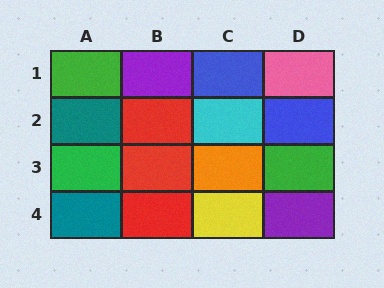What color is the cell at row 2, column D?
Blue.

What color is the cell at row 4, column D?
Purple.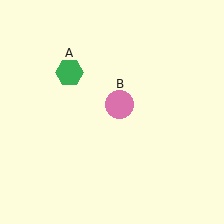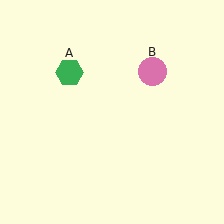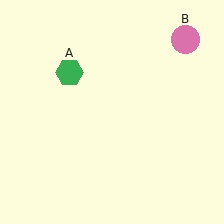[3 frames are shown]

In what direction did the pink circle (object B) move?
The pink circle (object B) moved up and to the right.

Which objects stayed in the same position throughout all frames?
Green hexagon (object A) remained stationary.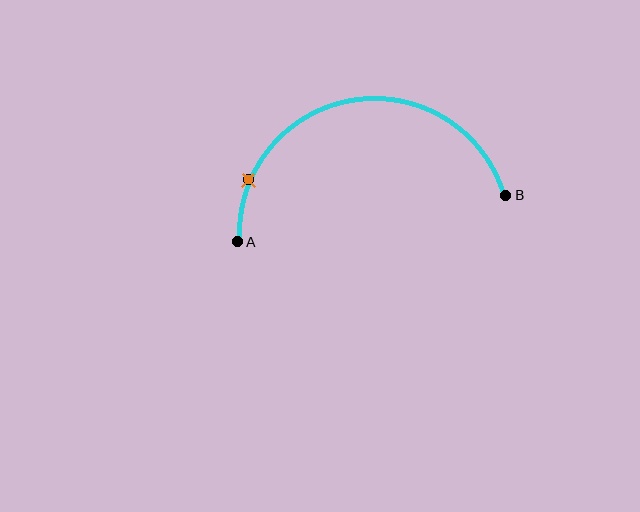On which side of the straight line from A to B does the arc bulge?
The arc bulges above the straight line connecting A and B.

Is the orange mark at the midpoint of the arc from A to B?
No. The orange mark lies on the arc but is closer to endpoint A. The arc midpoint would be at the point on the curve equidistant along the arc from both A and B.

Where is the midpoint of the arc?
The arc midpoint is the point on the curve farthest from the straight line joining A and B. It sits above that line.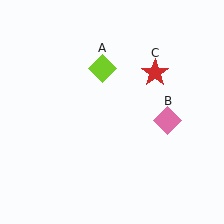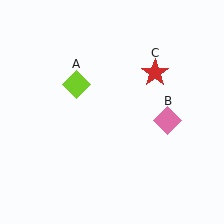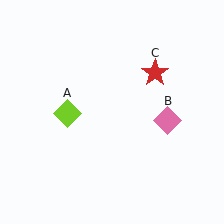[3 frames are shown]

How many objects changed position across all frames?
1 object changed position: lime diamond (object A).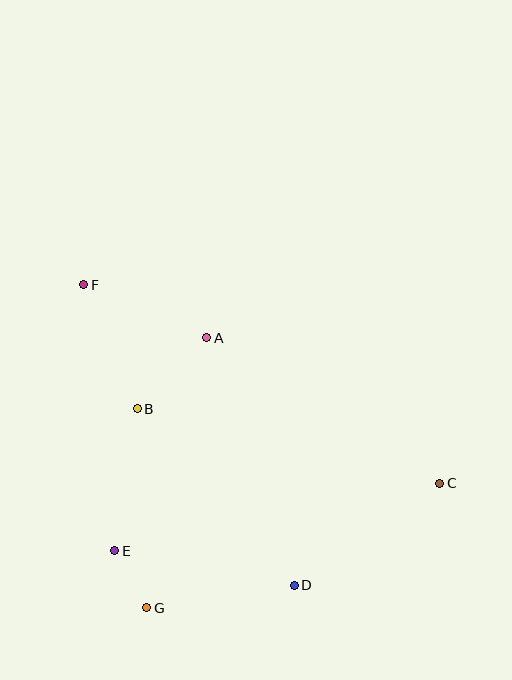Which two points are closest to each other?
Points E and G are closest to each other.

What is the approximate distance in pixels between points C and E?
The distance between C and E is approximately 332 pixels.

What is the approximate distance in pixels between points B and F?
The distance between B and F is approximately 135 pixels.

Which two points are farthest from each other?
Points C and F are farthest from each other.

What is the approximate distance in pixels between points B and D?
The distance between B and D is approximately 236 pixels.